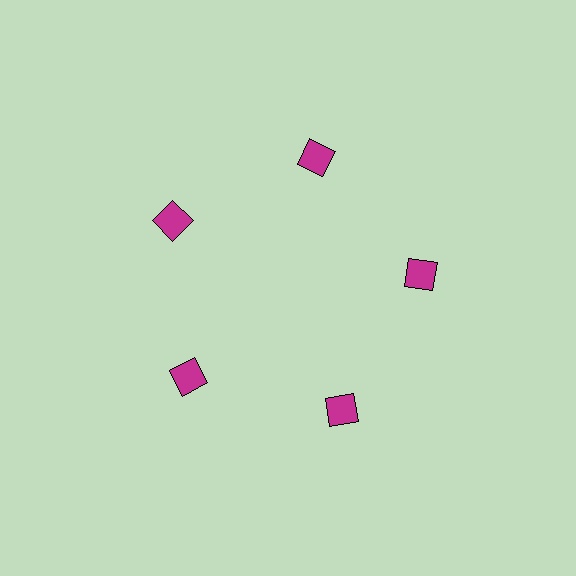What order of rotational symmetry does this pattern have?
This pattern has 5-fold rotational symmetry.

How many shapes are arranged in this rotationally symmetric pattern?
There are 5 shapes, arranged in 5 groups of 1.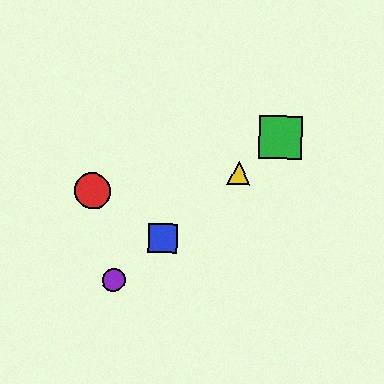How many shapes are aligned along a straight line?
4 shapes (the blue square, the green square, the yellow triangle, the purple circle) are aligned along a straight line.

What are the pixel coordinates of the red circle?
The red circle is at (92, 191).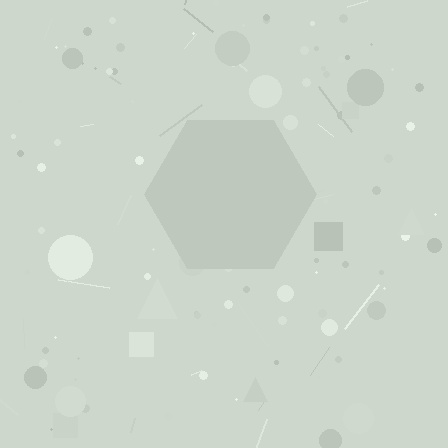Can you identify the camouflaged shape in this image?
The camouflaged shape is a hexagon.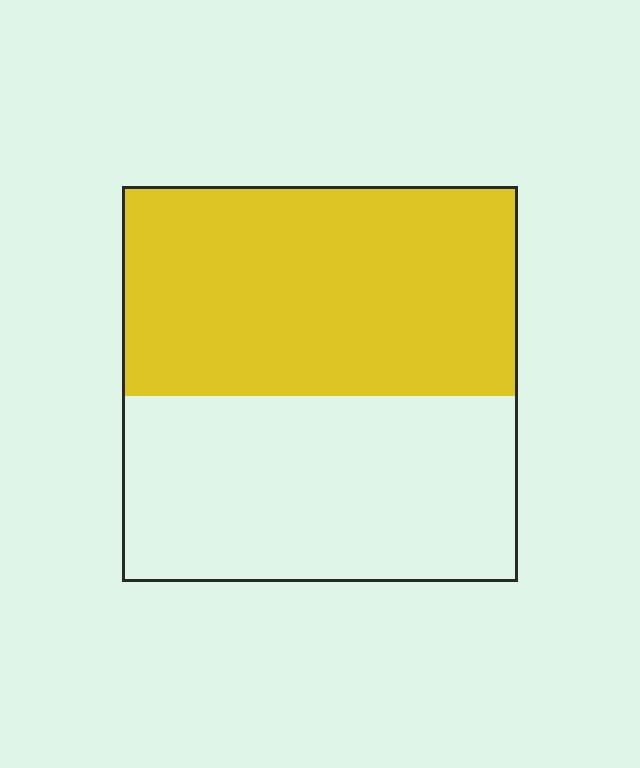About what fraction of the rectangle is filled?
About one half (1/2).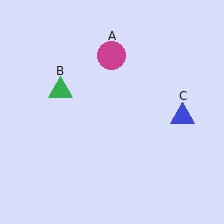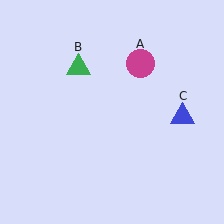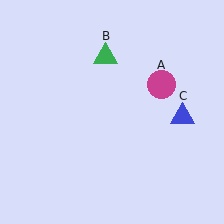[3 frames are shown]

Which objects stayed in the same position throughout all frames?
Blue triangle (object C) remained stationary.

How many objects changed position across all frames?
2 objects changed position: magenta circle (object A), green triangle (object B).